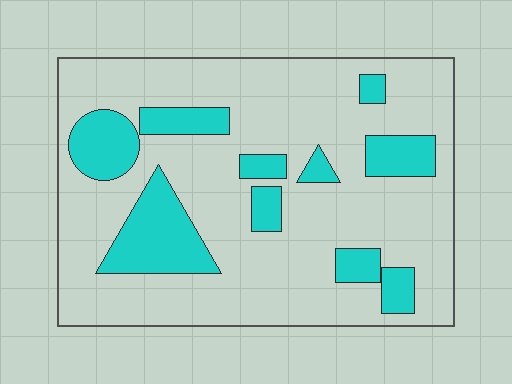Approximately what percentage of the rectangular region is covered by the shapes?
Approximately 20%.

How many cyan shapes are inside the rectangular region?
10.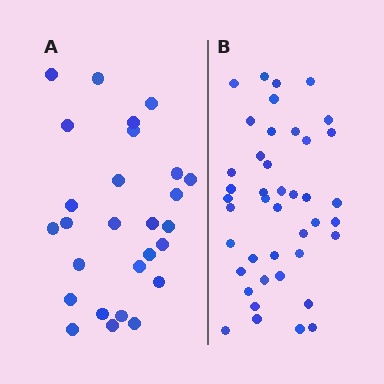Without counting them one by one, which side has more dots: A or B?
Region B (the right region) has more dots.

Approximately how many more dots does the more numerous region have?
Region B has approximately 15 more dots than region A.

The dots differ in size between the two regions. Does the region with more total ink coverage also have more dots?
No. Region A has more total ink coverage because its dots are larger, but region B actually contains more individual dots. Total area can be misleading — the number of items is what matters here.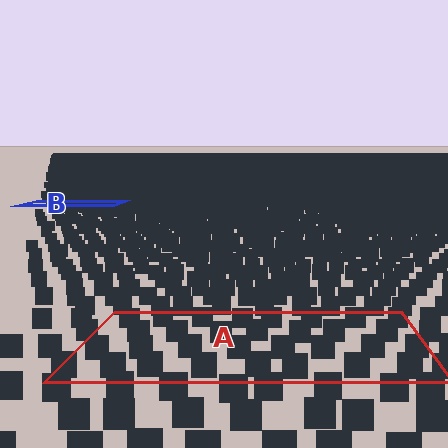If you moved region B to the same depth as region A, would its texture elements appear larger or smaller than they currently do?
They would appear larger. At a closer depth, the same texture elements are projected at a bigger on-screen size.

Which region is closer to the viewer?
Region A is closer. The texture elements there are larger and more spread out.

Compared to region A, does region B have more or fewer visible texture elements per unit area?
Region B has more texture elements per unit area — they are packed more densely because it is farther away.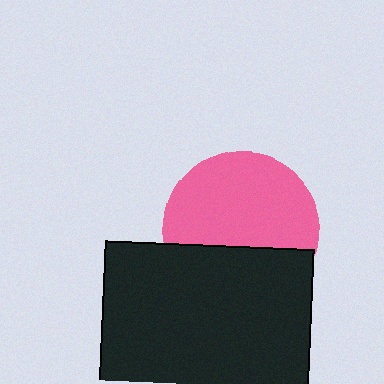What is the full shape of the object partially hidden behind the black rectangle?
The partially hidden object is a pink circle.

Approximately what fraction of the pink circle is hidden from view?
Roughly 37% of the pink circle is hidden behind the black rectangle.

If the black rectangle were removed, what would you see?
You would see the complete pink circle.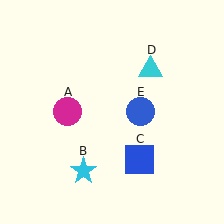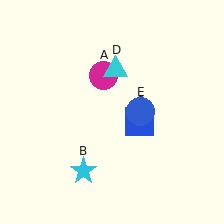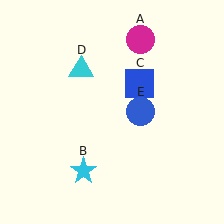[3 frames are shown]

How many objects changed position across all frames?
3 objects changed position: magenta circle (object A), blue square (object C), cyan triangle (object D).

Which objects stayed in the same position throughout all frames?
Cyan star (object B) and blue circle (object E) remained stationary.